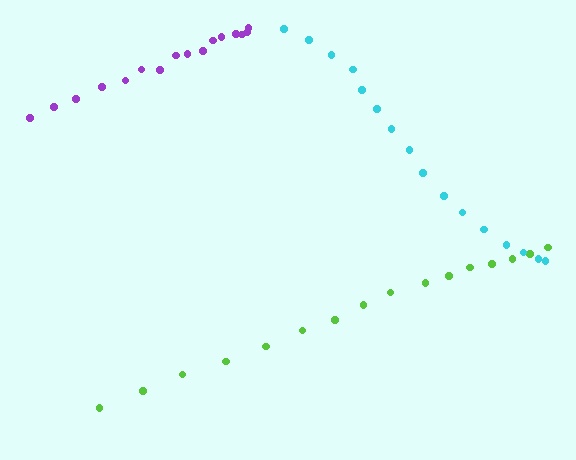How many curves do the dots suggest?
There are 3 distinct paths.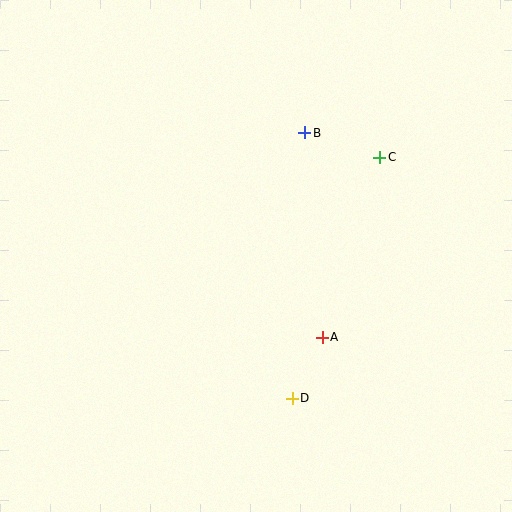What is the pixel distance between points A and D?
The distance between A and D is 68 pixels.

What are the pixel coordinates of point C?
Point C is at (380, 157).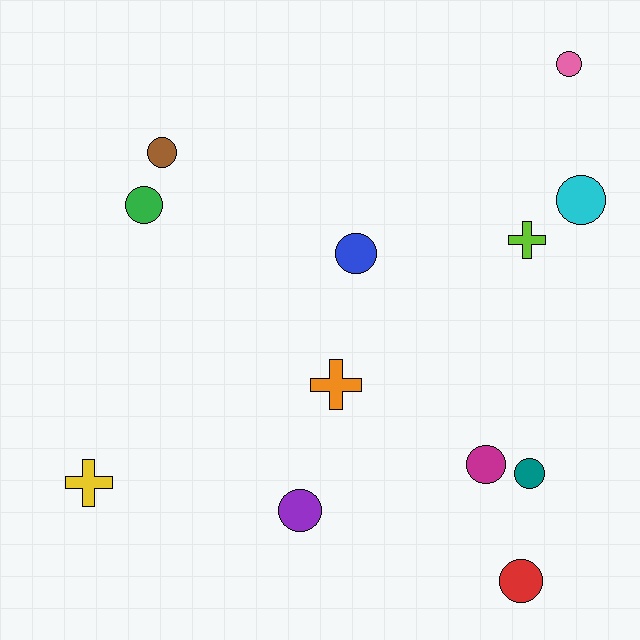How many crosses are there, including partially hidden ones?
There are 3 crosses.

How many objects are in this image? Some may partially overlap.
There are 12 objects.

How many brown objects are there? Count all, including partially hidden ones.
There is 1 brown object.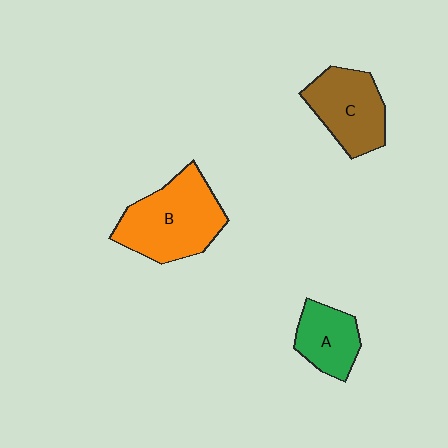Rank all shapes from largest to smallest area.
From largest to smallest: B (orange), C (brown), A (green).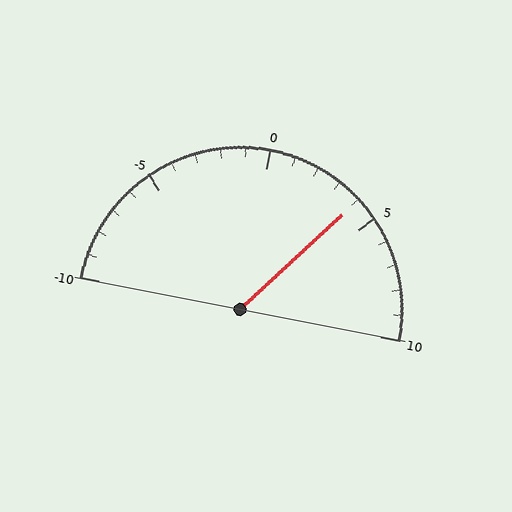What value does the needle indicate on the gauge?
The needle indicates approximately 4.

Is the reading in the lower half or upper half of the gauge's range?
The reading is in the upper half of the range (-10 to 10).